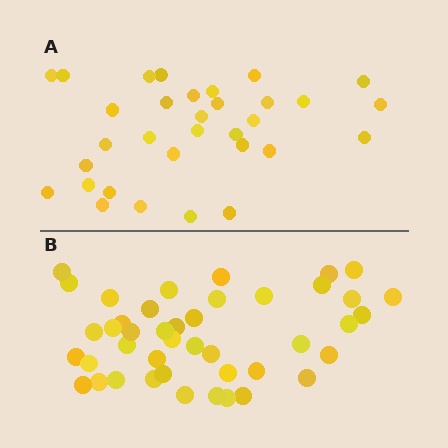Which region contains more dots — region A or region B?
Region B (the bottom region) has more dots.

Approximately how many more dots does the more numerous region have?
Region B has roughly 12 or so more dots than region A.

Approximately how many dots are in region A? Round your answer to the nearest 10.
About 30 dots. (The exact count is 32, which rounds to 30.)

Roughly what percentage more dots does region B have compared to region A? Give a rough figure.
About 35% more.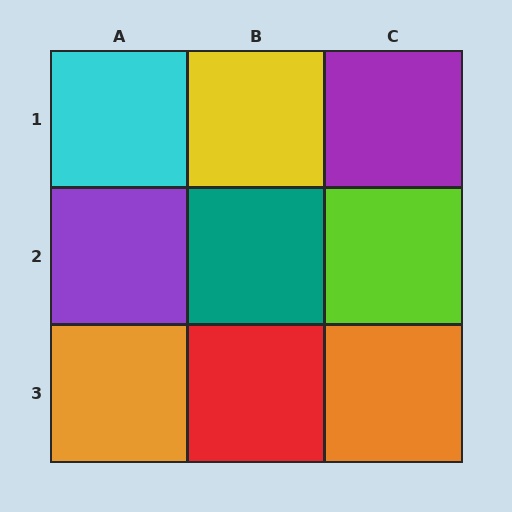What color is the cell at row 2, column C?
Lime.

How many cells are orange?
2 cells are orange.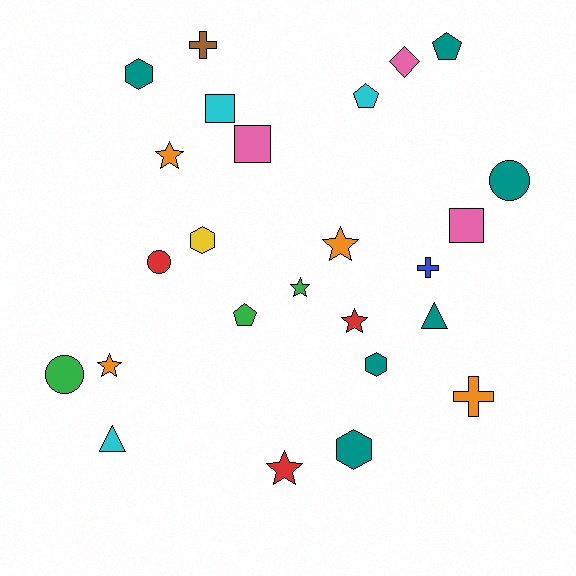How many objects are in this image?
There are 25 objects.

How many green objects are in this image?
There are 3 green objects.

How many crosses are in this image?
There are 3 crosses.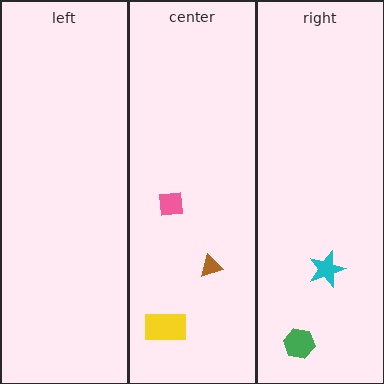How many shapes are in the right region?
2.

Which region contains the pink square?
The center region.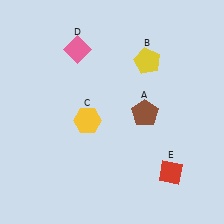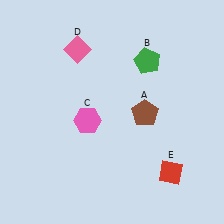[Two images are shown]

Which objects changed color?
B changed from yellow to green. C changed from yellow to pink.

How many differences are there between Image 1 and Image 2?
There are 2 differences between the two images.